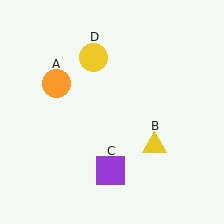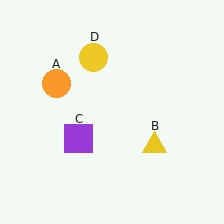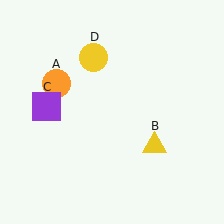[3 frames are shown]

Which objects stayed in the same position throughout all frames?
Orange circle (object A) and yellow triangle (object B) and yellow circle (object D) remained stationary.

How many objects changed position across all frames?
1 object changed position: purple square (object C).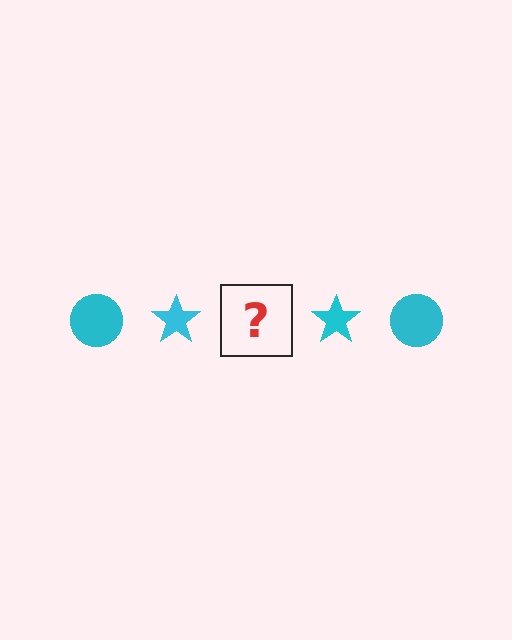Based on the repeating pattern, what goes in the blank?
The blank should be a cyan circle.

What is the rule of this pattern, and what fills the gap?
The rule is that the pattern cycles through circle, star shapes in cyan. The gap should be filled with a cyan circle.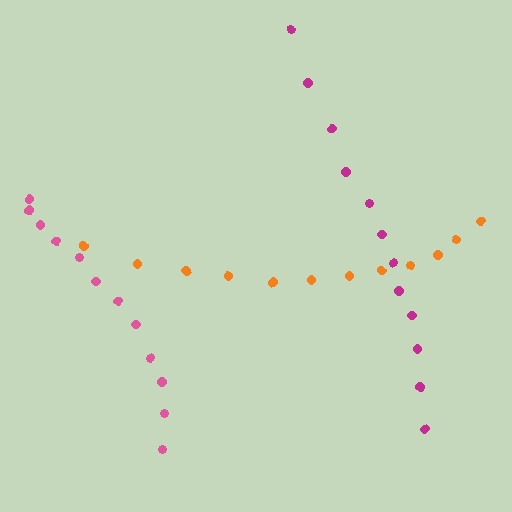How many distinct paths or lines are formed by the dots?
There are 3 distinct paths.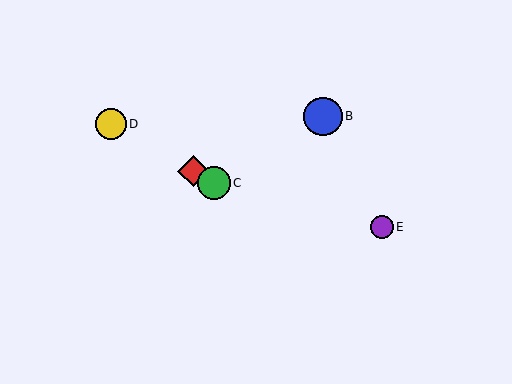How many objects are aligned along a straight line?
3 objects (A, C, D) are aligned along a straight line.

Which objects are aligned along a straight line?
Objects A, C, D are aligned along a straight line.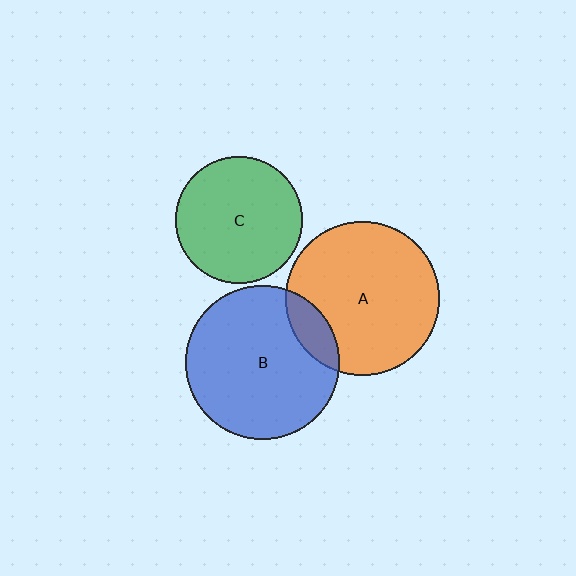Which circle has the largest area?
Circle A (orange).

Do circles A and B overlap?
Yes.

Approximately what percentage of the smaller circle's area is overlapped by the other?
Approximately 15%.